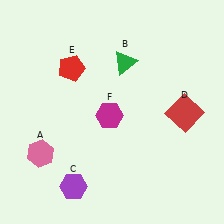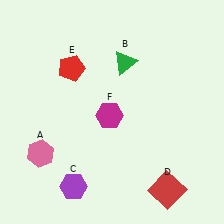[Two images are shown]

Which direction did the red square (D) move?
The red square (D) moved down.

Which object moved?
The red square (D) moved down.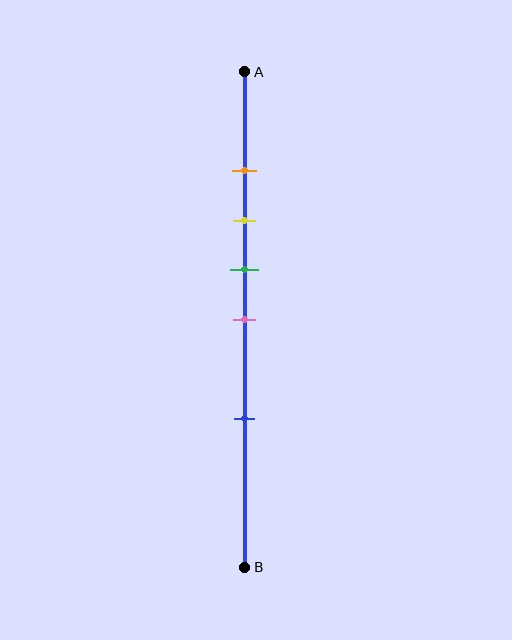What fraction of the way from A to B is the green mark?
The green mark is approximately 40% (0.4) of the way from A to B.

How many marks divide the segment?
There are 5 marks dividing the segment.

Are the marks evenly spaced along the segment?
No, the marks are not evenly spaced.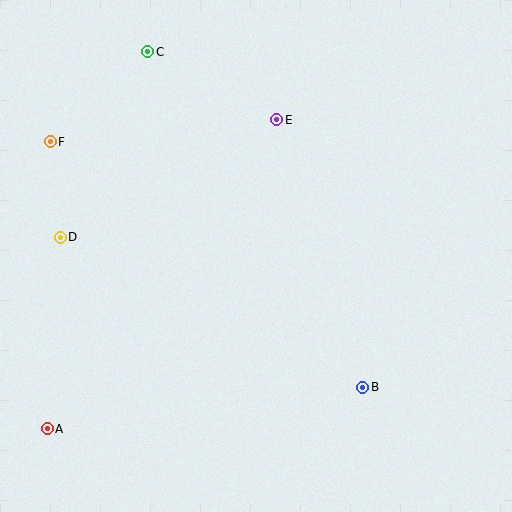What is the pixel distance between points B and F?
The distance between B and F is 397 pixels.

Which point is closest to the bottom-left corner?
Point A is closest to the bottom-left corner.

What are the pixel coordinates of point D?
Point D is at (60, 237).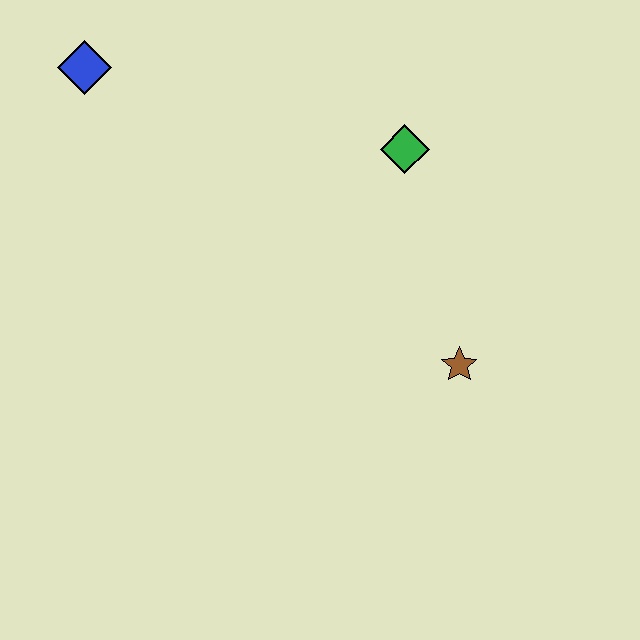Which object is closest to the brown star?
The green diamond is closest to the brown star.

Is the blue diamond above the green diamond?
Yes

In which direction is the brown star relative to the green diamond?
The brown star is below the green diamond.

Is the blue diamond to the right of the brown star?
No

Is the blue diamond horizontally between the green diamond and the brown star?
No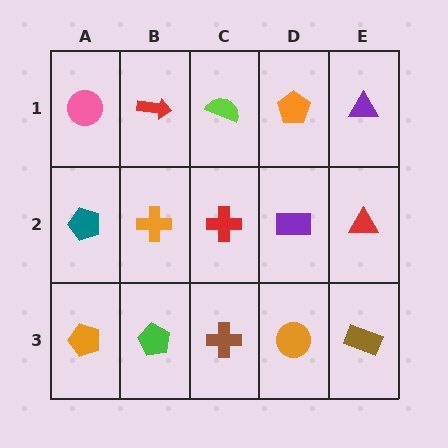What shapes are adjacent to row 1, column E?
A red triangle (row 2, column E), an orange pentagon (row 1, column D).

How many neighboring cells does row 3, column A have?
2.